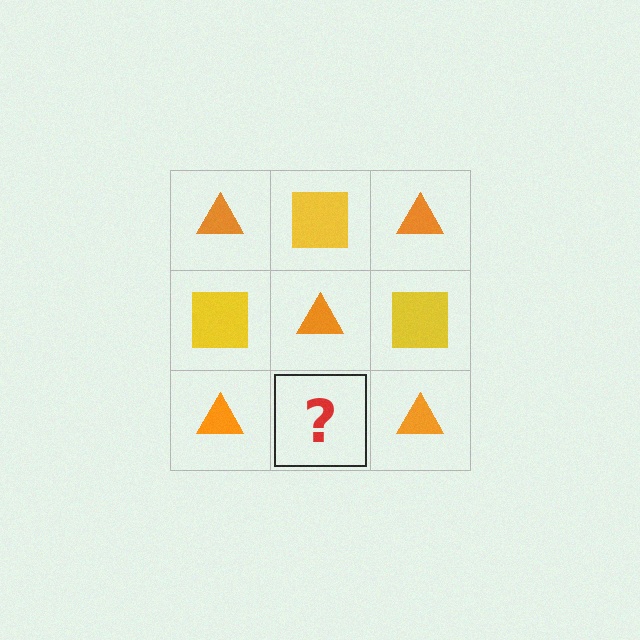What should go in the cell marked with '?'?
The missing cell should contain a yellow square.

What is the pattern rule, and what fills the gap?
The rule is that it alternates orange triangle and yellow square in a checkerboard pattern. The gap should be filled with a yellow square.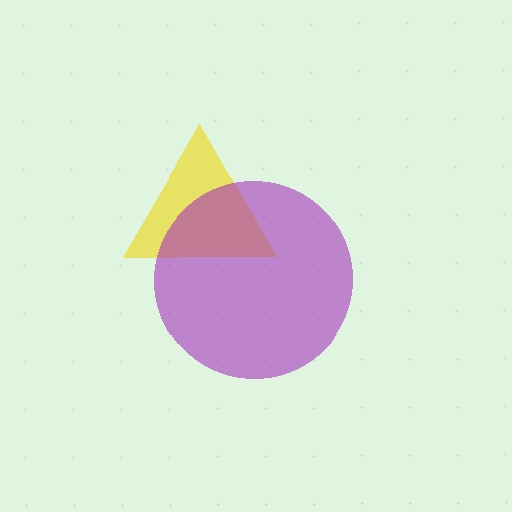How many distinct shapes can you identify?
There are 2 distinct shapes: a yellow triangle, a purple circle.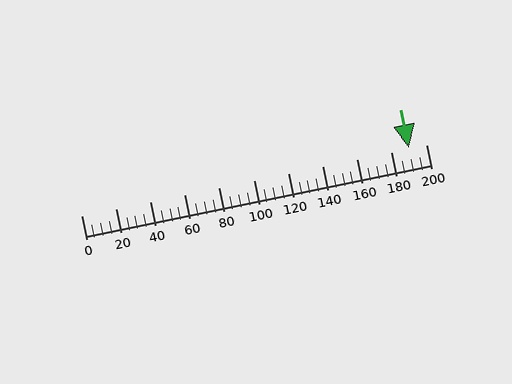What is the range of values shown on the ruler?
The ruler shows values from 0 to 200.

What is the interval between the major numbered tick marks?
The major tick marks are spaced 20 units apart.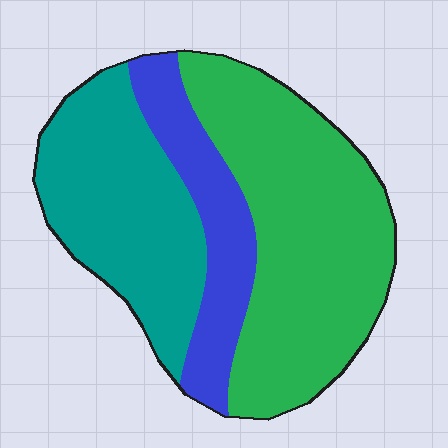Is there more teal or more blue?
Teal.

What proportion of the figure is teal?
Teal takes up between a quarter and a half of the figure.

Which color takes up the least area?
Blue, at roughly 20%.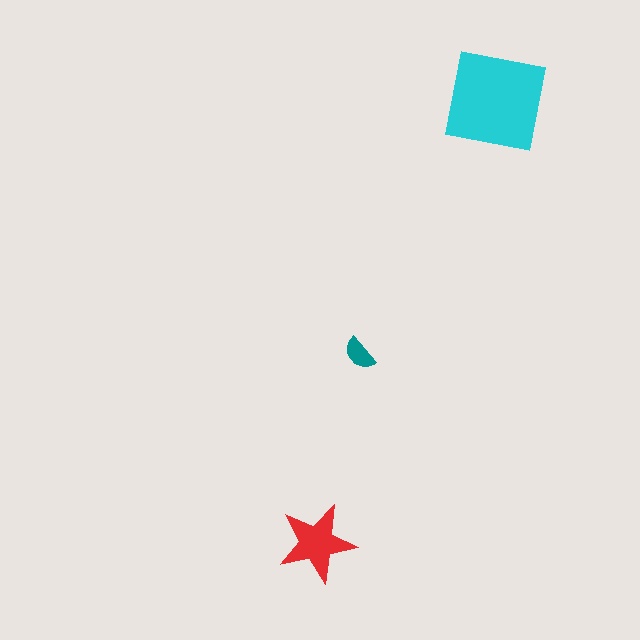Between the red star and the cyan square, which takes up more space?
The cyan square.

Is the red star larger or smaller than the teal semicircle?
Larger.